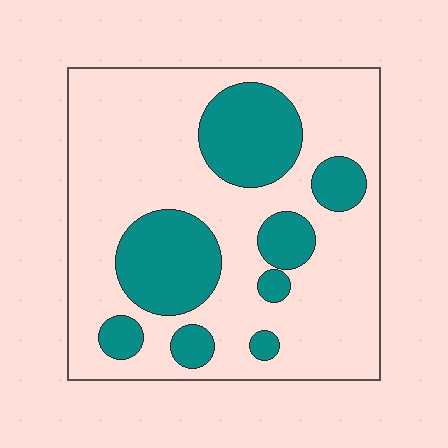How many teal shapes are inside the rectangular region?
8.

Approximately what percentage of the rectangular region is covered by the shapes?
Approximately 30%.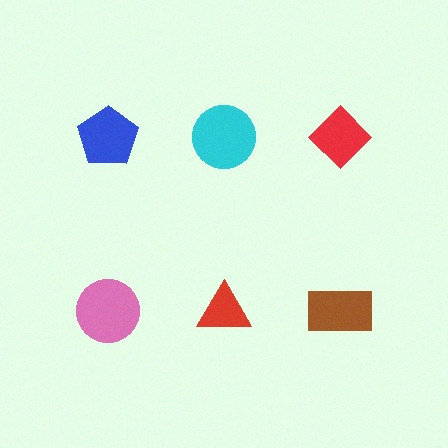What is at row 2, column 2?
A red triangle.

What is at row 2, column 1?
A pink circle.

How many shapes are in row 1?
3 shapes.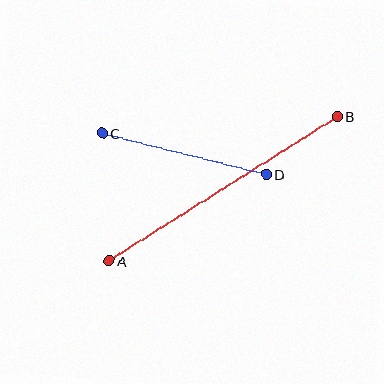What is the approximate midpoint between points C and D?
The midpoint is at approximately (184, 154) pixels.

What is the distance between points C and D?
The distance is approximately 169 pixels.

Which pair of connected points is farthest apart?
Points A and B are farthest apart.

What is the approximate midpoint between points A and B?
The midpoint is at approximately (223, 189) pixels.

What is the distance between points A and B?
The distance is approximately 270 pixels.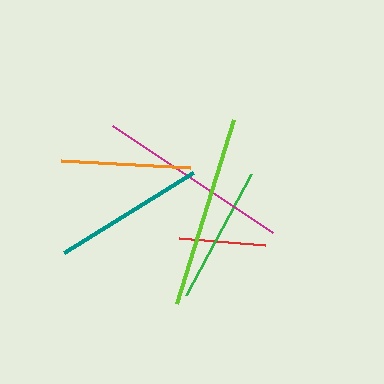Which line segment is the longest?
The lime line is the longest at approximately 193 pixels.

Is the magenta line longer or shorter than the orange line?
The magenta line is longer than the orange line.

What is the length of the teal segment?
The teal segment is approximately 151 pixels long.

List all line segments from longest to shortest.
From longest to shortest: lime, magenta, teal, green, orange, red.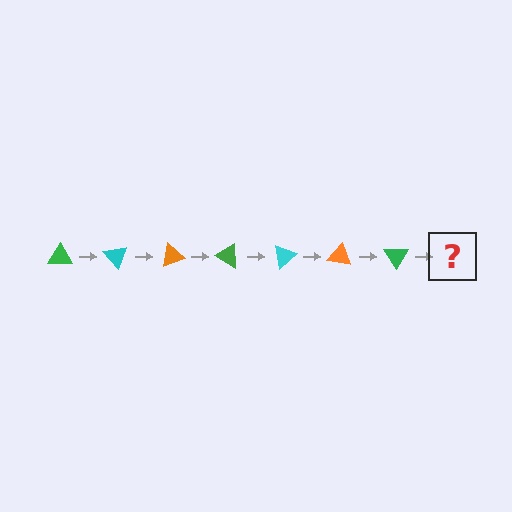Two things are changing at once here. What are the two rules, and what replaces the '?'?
The two rules are that it rotates 50 degrees each step and the color cycles through green, cyan, and orange. The '?' should be a cyan triangle, rotated 350 degrees from the start.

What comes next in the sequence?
The next element should be a cyan triangle, rotated 350 degrees from the start.